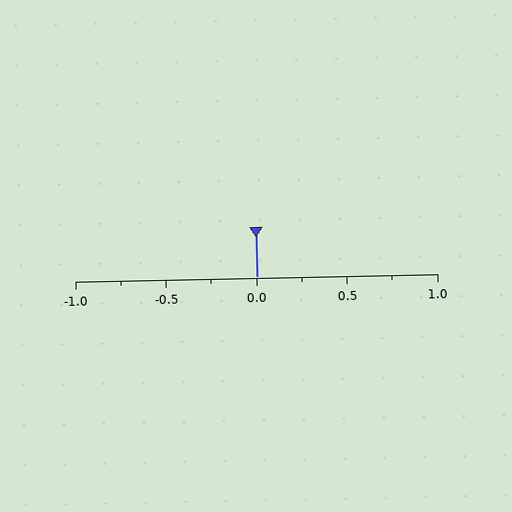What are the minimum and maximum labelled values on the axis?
The axis runs from -1.0 to 1.0.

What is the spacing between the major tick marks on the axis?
The major ticks are spaced 0.5 apart.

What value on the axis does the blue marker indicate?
The marker indicates approximately 0.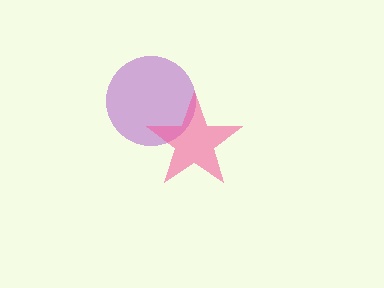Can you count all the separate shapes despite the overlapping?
Yes, there are 2 separate shapes.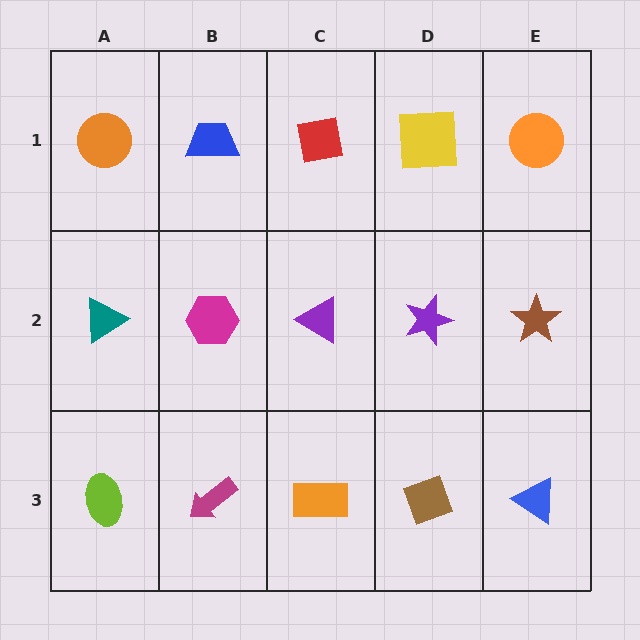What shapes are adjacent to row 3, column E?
A brown star (row 2, column E), a brown diamond (row 3, column D).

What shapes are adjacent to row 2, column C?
A red square (row 1, column C), an orange rectangle (row 3, column C), a magenta hexagon (row 2, column B), a purple star (row 2, column D).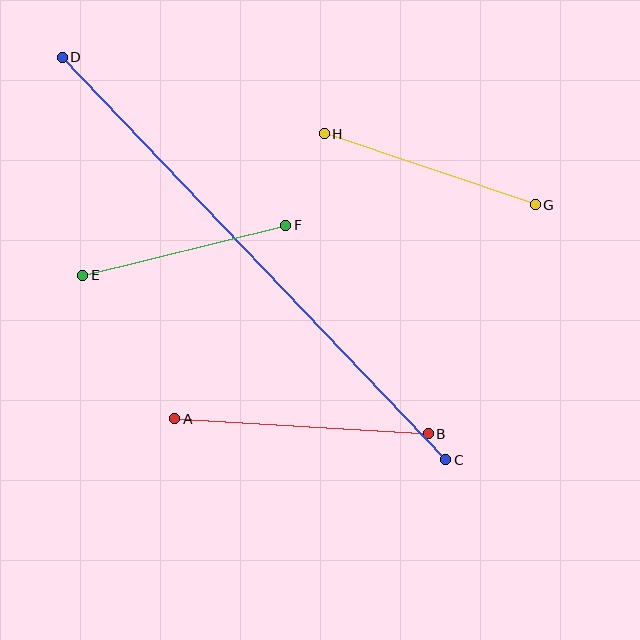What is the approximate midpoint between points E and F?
The midpoint is at approximately (184, 250) pixels.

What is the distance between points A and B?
The distance is approximately 254 pixels.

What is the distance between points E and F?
The distance is approximately 209 pixels.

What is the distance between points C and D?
The distance is approximately 556 pixels.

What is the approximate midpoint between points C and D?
The midpoint is at approximately (254, 259) pixels.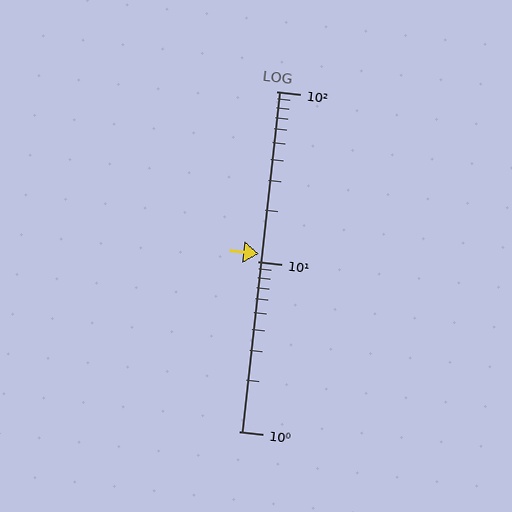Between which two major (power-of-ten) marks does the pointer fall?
The pointer is between 10 and 100.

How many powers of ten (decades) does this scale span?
The scale spans 2 decades, from 1 to 100.